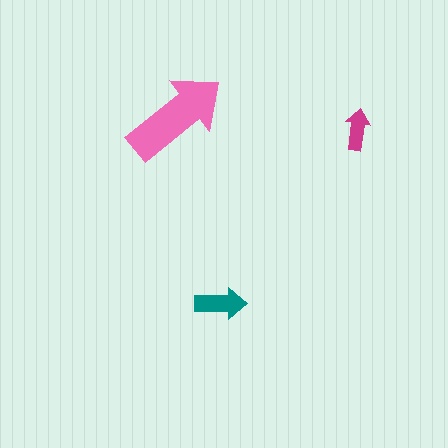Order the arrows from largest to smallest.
the pink one, the teal one, the magenta one.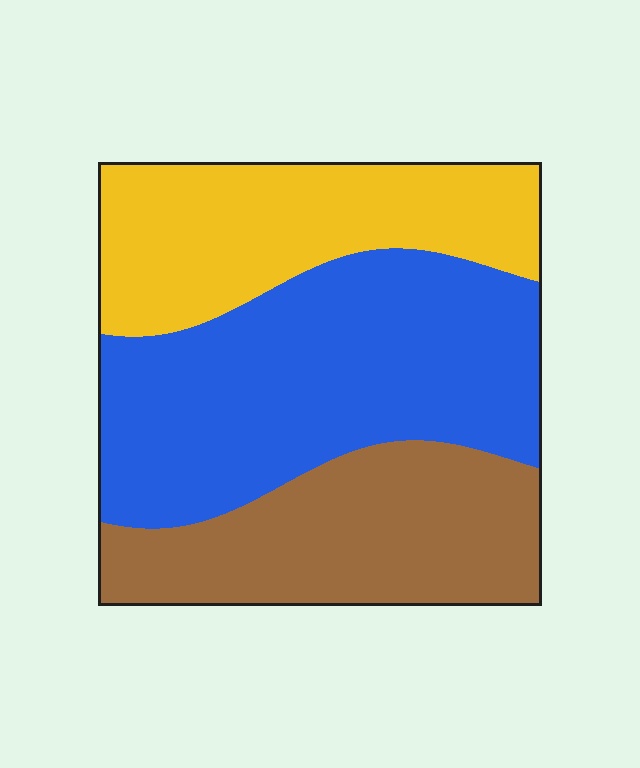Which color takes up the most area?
Blue, at roughly 45%.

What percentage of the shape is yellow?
Yellow takes up between a quarter and a half of the shape.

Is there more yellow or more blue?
Blue.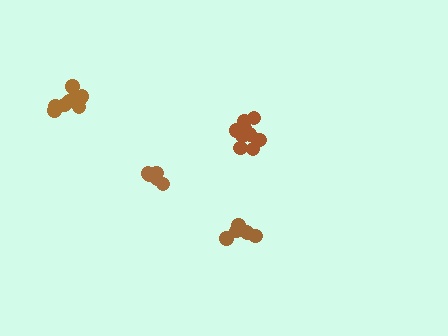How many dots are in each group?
Group 1: 5 dots, Group 2: 9 dots, Group 3: 5 dots, Group 4: 10 dots (29 total).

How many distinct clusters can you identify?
There are 4 distinct clusters.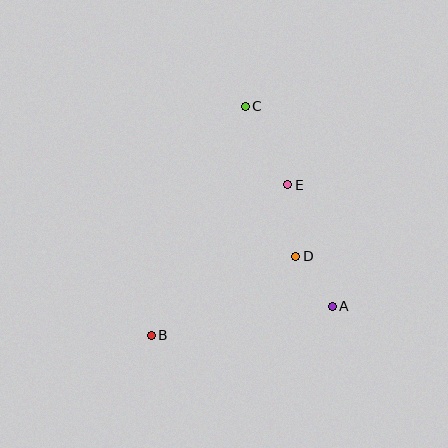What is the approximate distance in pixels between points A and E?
The distance between A and E is approximately 130 pixels.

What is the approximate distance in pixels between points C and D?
The distance between C and D is approximately 158 pixels.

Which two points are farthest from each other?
Points B and C are farthest from each other.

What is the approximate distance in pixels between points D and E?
The distance between D and E is approximately 72 pixels.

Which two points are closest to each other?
Points A and D are closest to each other.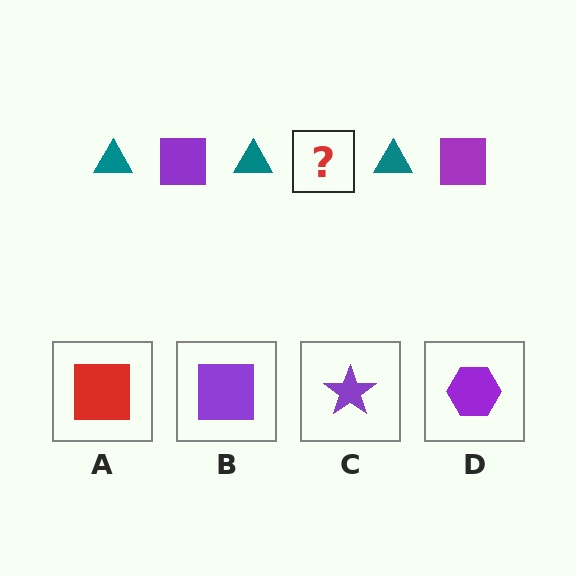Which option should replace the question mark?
Option B.